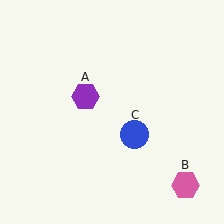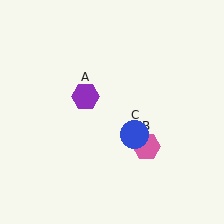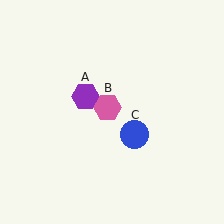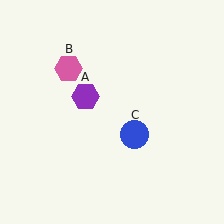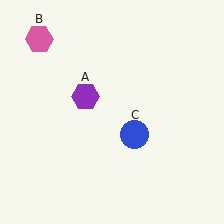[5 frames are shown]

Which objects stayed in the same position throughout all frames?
Purple hexagon (object A) and blue circle (object C) remained stationary.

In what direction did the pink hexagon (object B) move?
The pink hexagon (object B) moved up and to the left.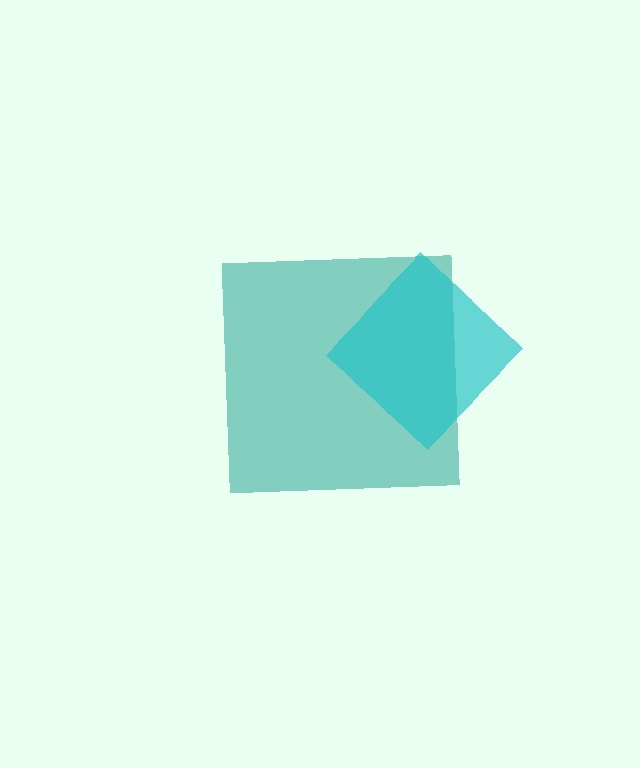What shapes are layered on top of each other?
The layered shapes are: a teal square, a cyan diamond.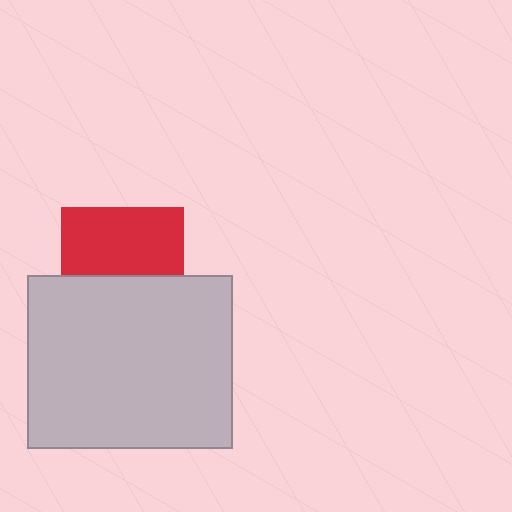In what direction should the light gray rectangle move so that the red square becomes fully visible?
The light gray rectangle should move down. That is the shortest direction to clear the overlap and leave the red square fully visible.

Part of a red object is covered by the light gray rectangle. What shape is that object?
It is a square.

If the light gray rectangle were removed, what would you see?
You would see the complete red square.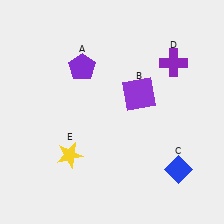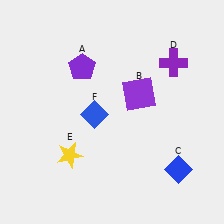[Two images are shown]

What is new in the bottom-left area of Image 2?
A blue diamond (F) was added in the bottom-left area of Image 2.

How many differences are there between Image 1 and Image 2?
There is 1 difference between the two images.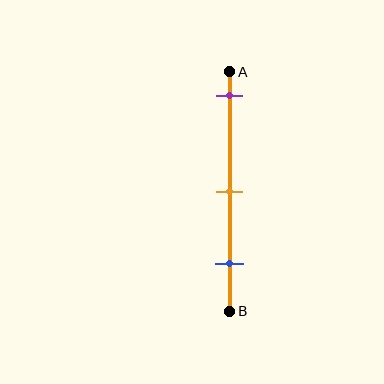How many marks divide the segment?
There are 3 marks dividing the segment.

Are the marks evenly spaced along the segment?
Yes, the marks are approximately evenly spaced.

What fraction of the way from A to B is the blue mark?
The blue mark is approximately 80% (0.8) of the way from A to B.